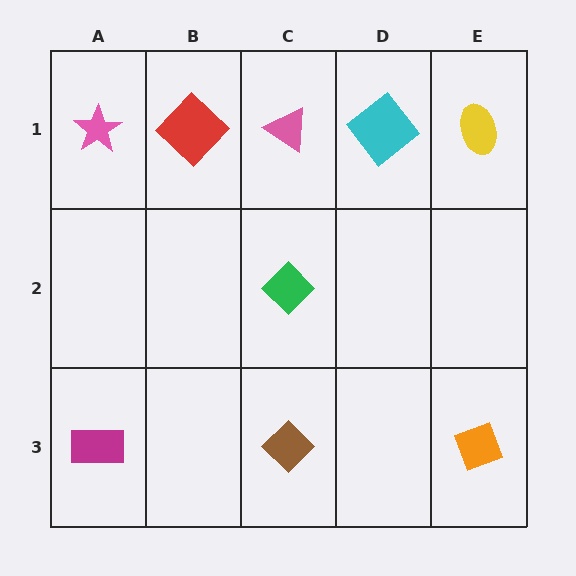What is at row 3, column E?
An orange diamond.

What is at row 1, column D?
A cyan diamond.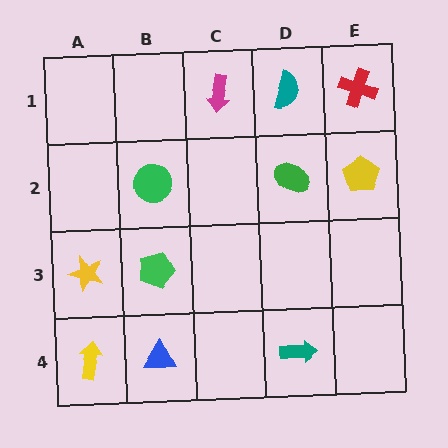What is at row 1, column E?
A red cross.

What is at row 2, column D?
A green ellipse.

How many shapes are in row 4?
3 shapes.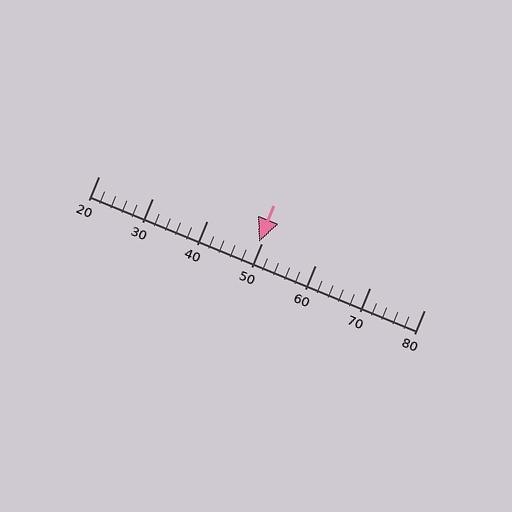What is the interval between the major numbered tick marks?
The major tick marks are spaced 10 units apart.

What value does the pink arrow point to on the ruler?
The pink arrow points to approximately 50.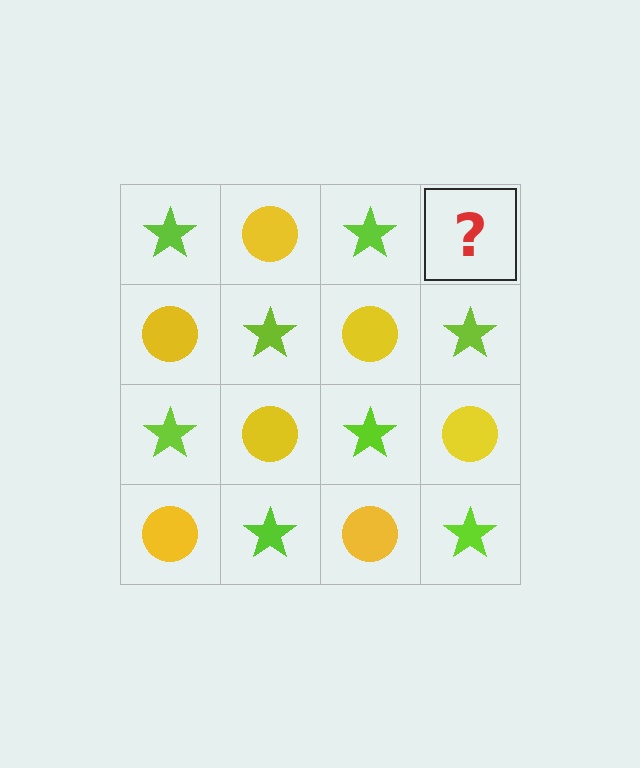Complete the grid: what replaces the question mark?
The question mark should be replaced with a yellow circle.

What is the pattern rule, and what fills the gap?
The rule is that it alternates lime star and yellow circle in a checkerboard pattern. The gap should be filled with a yellow circle.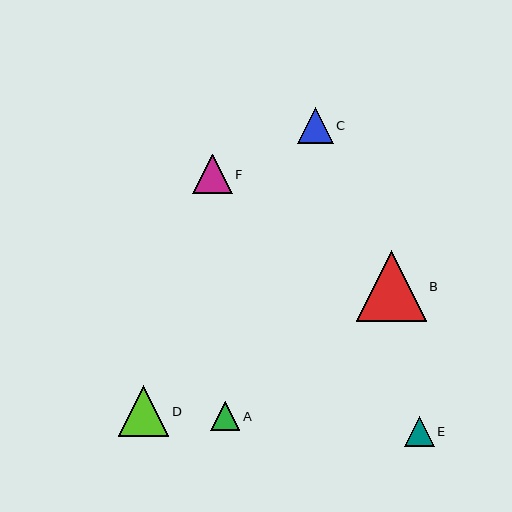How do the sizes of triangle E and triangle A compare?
Triangle E and triangle A are approximately the same size.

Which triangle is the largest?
Triangle B is the largest with a size of approximately 70 pixels.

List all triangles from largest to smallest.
From largest to smallest: B, D, F, C, E, A.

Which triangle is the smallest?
Triangle A is the smallest with a size of approximately 29 pixels.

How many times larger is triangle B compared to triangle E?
Triangle B is approximately 2.4 times the size of triangle E.